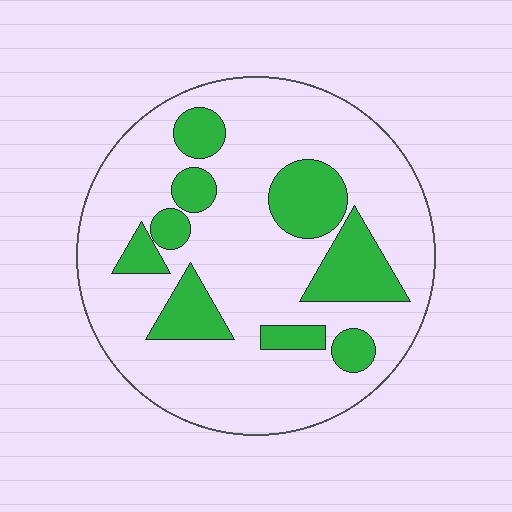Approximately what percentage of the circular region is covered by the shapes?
Approximately 25%.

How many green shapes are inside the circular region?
9.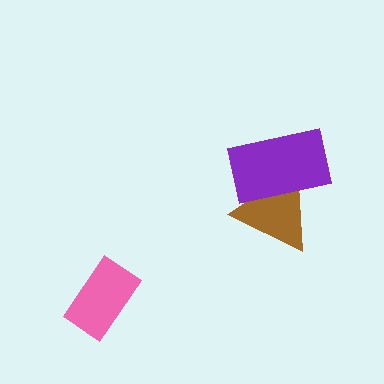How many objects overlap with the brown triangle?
1 object overlaps with the brown triangle.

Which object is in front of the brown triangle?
The purple rectangle is in front of the brown triangle.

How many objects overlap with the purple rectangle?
1 object overlaps with the purple rectangle.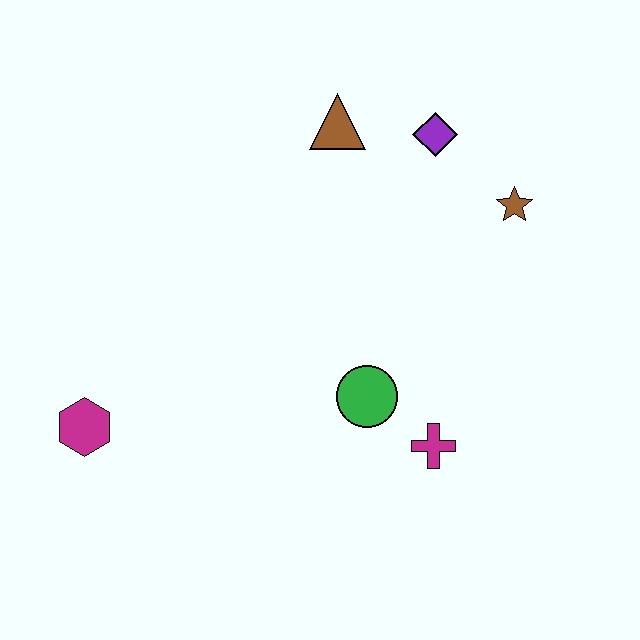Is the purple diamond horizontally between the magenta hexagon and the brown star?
Yes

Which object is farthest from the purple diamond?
The magenta hexagon is farthest from the purple diamond.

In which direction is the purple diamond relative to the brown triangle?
The purple diamond is to the right of the brown triangle.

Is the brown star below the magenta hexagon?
No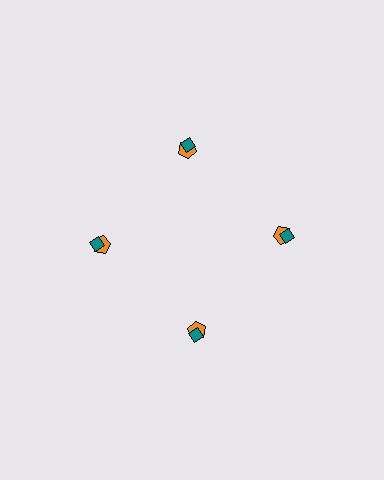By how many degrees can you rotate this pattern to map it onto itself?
The pattern maps onto itself every 90 degrees of rotation.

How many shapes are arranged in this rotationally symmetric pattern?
There are 8 shapes, arranged in 4 groups of 2.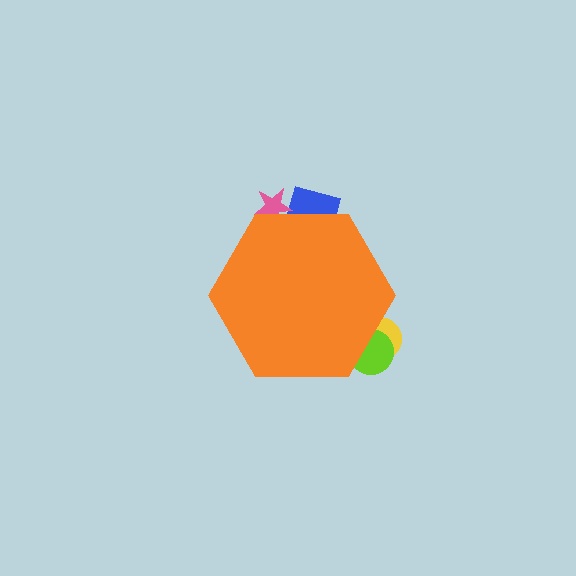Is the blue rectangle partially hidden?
Yes, the blue rectangle is partially hidden behind the orange hexagon.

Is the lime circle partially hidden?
Yes, the lime circle is partially hidden behind the orange hexagon.